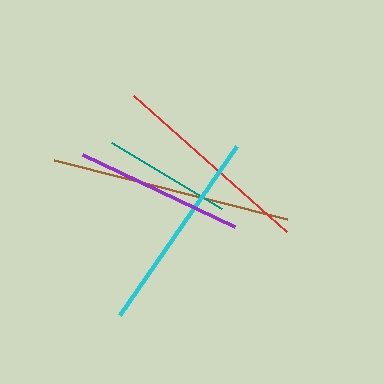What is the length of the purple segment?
The purple segment is approximately 168 pixels long.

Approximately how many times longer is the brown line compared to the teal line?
The brown line is approximately 1.9 times the length of the teal line.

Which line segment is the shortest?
The teal line is the shortest at approximately 129 pixels.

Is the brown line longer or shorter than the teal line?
The brown line is longer than the teal line.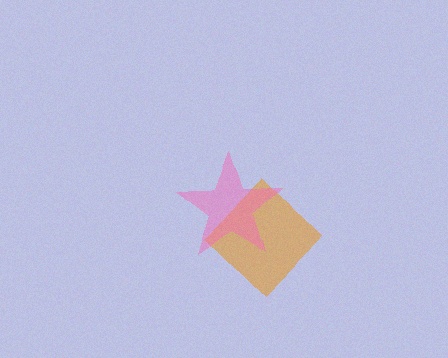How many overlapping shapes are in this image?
There are 2 overlapping shapes in the image.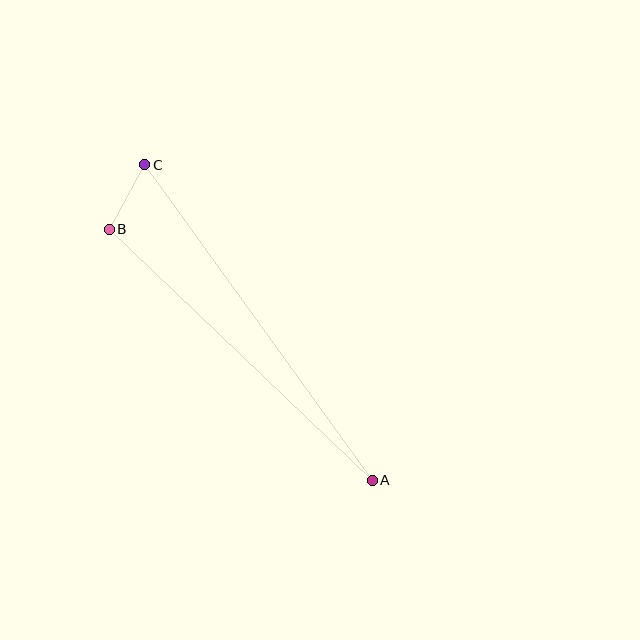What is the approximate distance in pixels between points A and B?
The distance between A and B is approximately 364 pixels.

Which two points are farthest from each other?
Points A and C are farthest from each other.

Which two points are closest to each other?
Points B and C are closest to each other.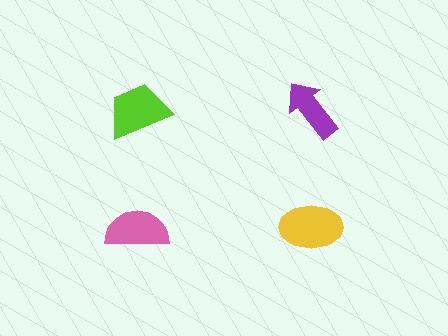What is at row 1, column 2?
A purple arrow.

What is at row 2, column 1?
A pink semicircle.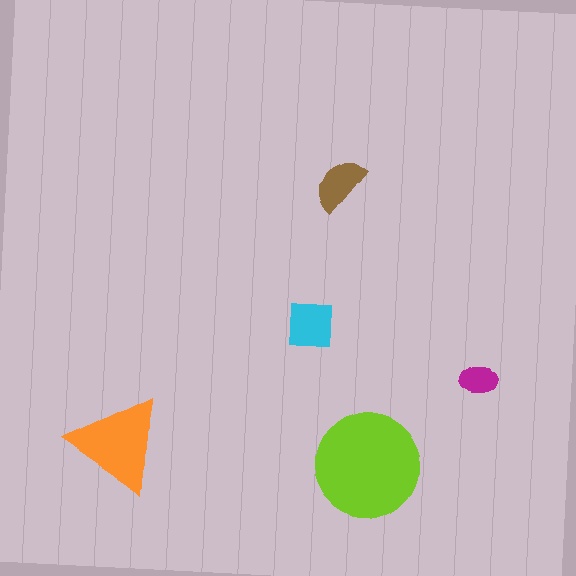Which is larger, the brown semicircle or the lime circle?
The lime circle.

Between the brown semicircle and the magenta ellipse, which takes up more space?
The brown semicircle.